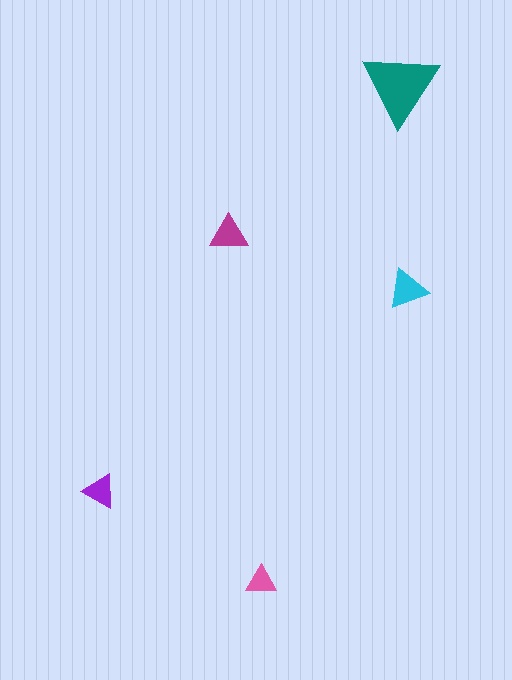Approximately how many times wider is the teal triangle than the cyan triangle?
About 2 times wider.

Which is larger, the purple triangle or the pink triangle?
The purple one.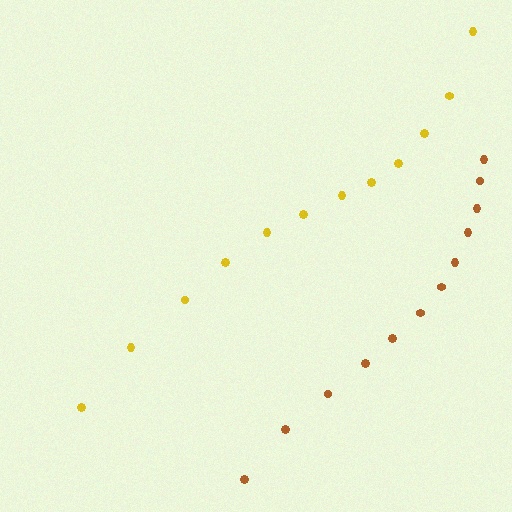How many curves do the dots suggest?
There are 2 distinct paths.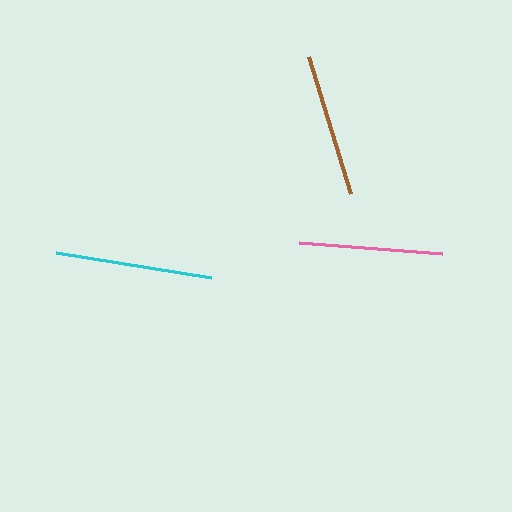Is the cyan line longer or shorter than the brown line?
The cyan line is longer than the brown line.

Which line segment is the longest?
The cyan line is the longest at approximately 157 pixels.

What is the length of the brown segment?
The brown segment is approximately 143 pixels long.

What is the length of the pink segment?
The pink segment is approximately 144 pixels long.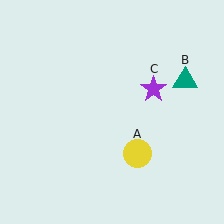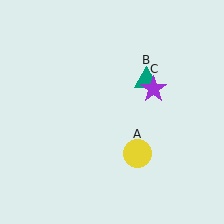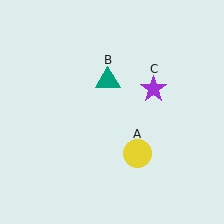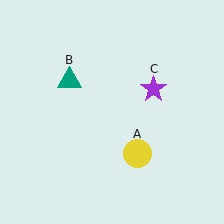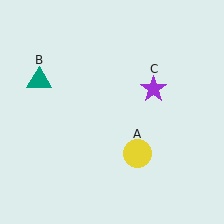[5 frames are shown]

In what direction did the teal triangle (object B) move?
The teal triangle (object B) moved left.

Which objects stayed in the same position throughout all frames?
Yellow circle (object A) and purple star (object C) remained stationary.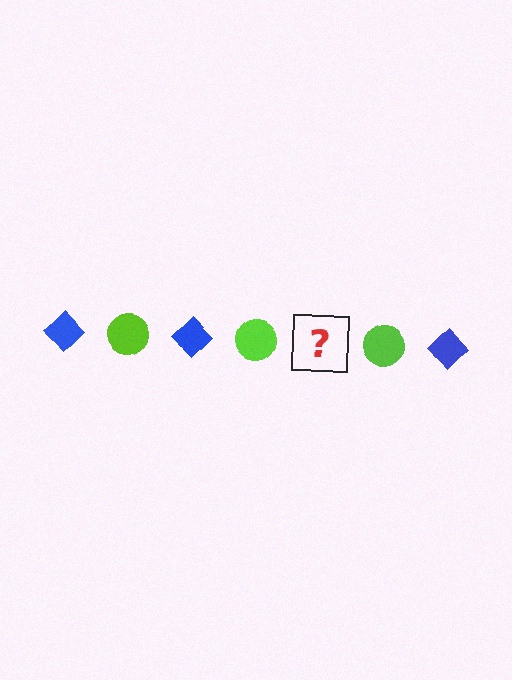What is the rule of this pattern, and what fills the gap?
The rule is that the pattern alternates between blue diamond and lime circle. The gap should be filled with a blue diamond.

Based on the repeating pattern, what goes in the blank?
The blank should be a blue diamond.